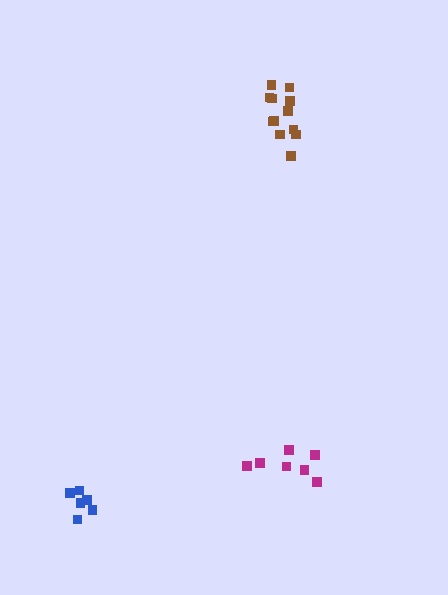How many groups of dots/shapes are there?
There are 3 groups.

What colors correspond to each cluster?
The clusters are colored: magenta, brown, blue.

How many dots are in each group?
Group 1: 7 dots, Group 2: 12 dots, Group 3: 6 dots (25 total).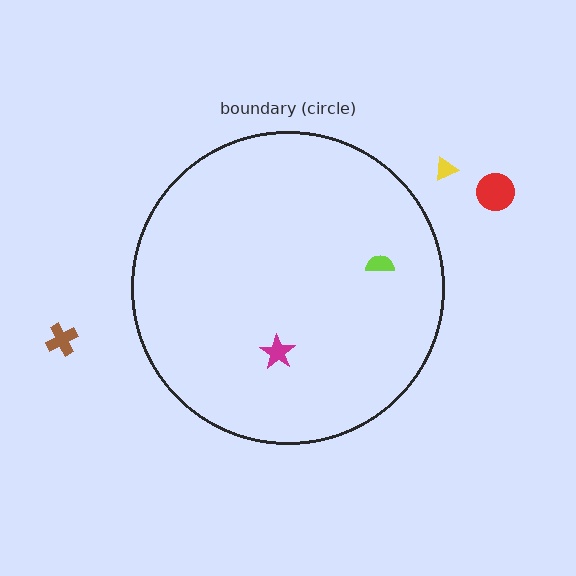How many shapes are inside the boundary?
2 inside, 3 outside.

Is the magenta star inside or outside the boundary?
Inside.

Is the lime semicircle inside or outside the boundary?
Inside.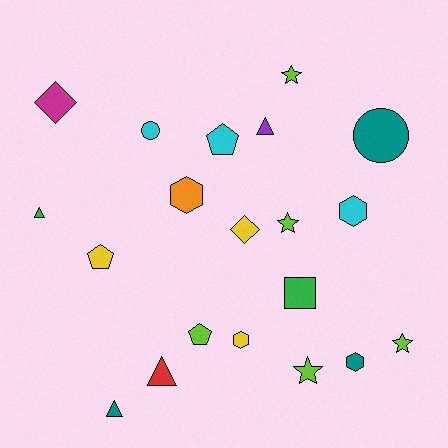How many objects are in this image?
There are 20 objects.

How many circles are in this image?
There are 2 circles.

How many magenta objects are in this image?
There is 1 magenta object.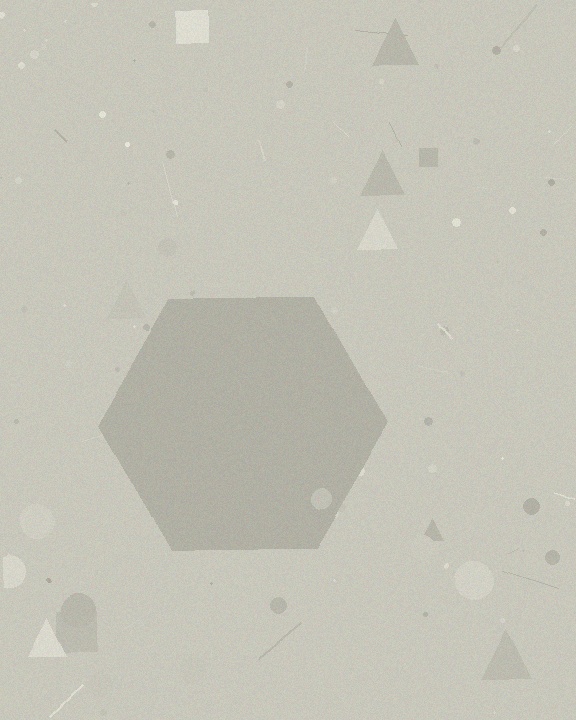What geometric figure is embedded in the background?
A hexagon is embedded in the background.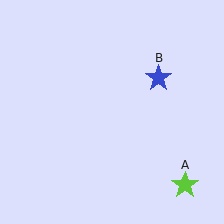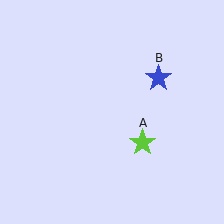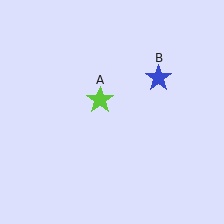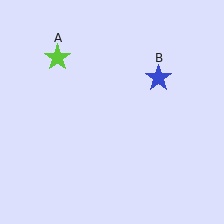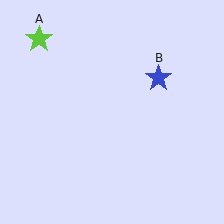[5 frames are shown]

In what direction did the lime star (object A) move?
The lime star (object A) moved up and to the left.